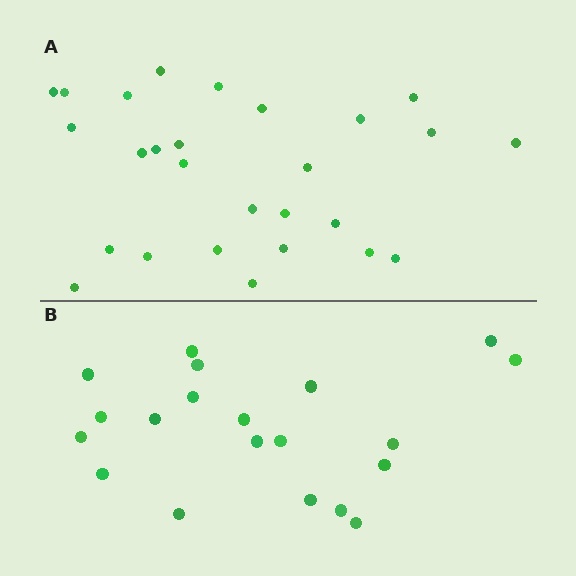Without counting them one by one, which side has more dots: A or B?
Region A (the top region) has more dots.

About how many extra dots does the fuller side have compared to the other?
Region A has roughly 8 or so more dots than region B.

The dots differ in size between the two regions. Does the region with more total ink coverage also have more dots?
No. Region B has more total ink coverage because its dots are larger, but region A actually contains more individual dots. Total area can be misleading — the number of items is what matters here.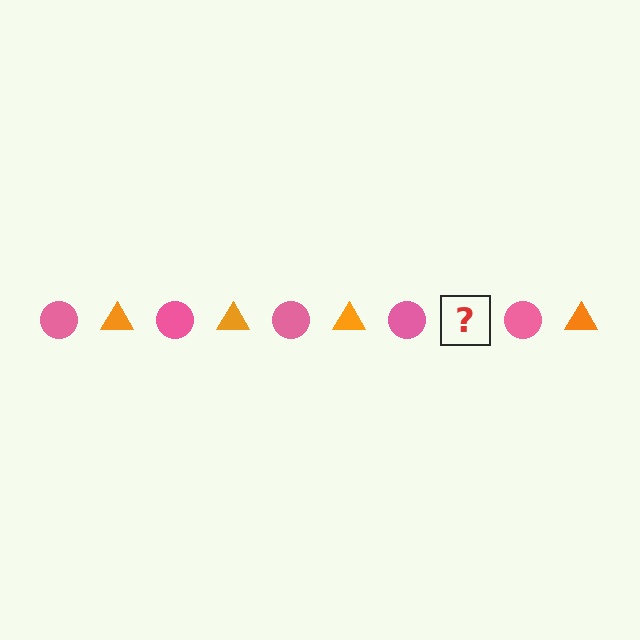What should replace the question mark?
The question mark should be replaced with an orange triangle.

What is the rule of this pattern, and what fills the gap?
The rule is that the pattern alternates between pink circle and orange triangle. The gap should be filled with an orange triangle.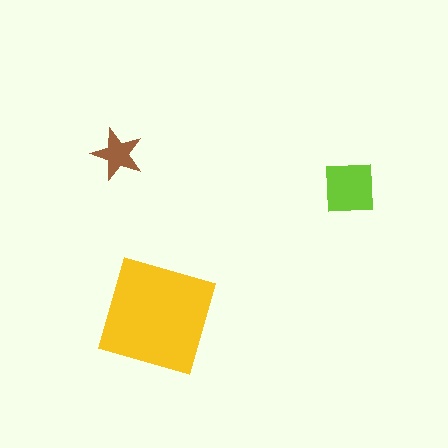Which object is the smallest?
The brown star.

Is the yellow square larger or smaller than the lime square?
Larger.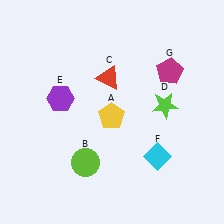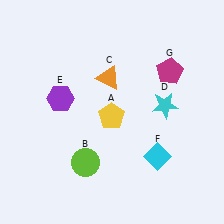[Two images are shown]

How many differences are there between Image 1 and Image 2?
There are 2 differences between the two images.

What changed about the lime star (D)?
In Image 1, D is lime. In Image 2, it changed to cyan.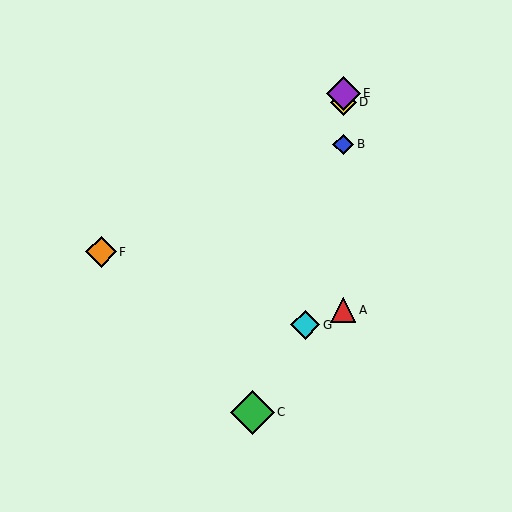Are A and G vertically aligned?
No, A is at x≈343 and G is at x≈305.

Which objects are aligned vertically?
Objects A, B, D, E are aligned vertically.